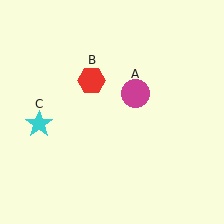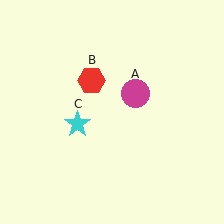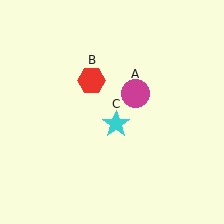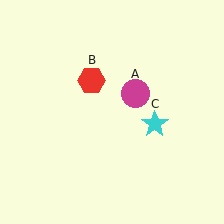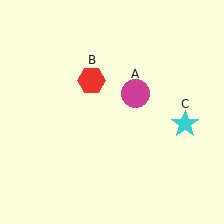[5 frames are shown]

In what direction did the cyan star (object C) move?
The cyan star (object C) moved right.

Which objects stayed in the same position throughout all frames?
Magenta circle (object A) and red hexagon (object B) remained stationary.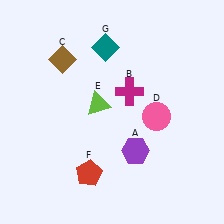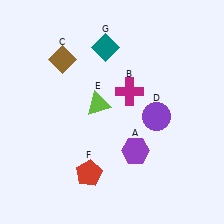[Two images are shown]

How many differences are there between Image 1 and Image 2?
There is 1 difference between the two images.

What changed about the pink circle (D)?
In Image 1, D is pink. In Image 2, it changed to purple.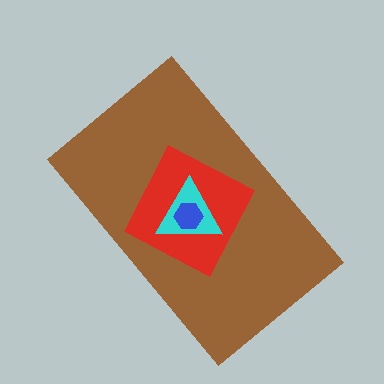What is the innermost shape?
The blue hexagon.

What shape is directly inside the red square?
The cyan triangle.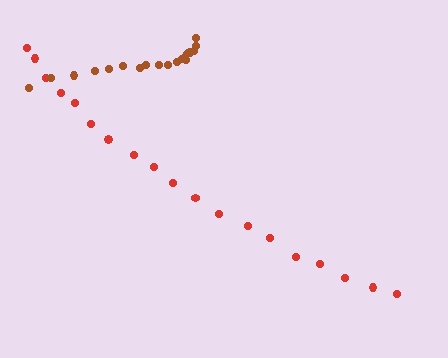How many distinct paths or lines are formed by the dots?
There are 2 distinct paths.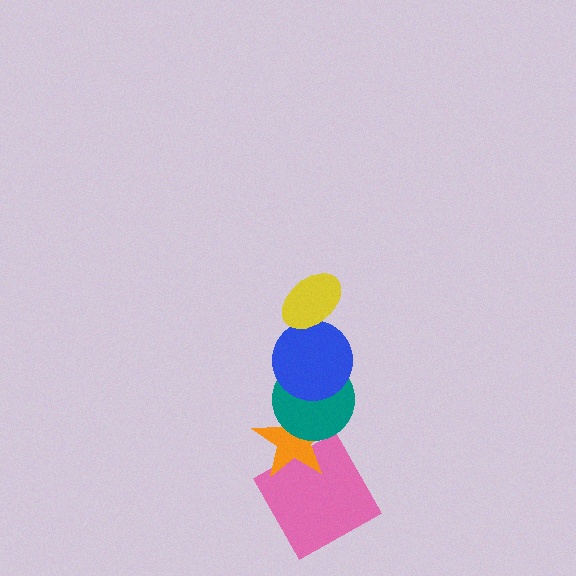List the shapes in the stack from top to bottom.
From top to bottom: the yellow ellipse, the blue circle, the teal circle, the orange star, the pink square.